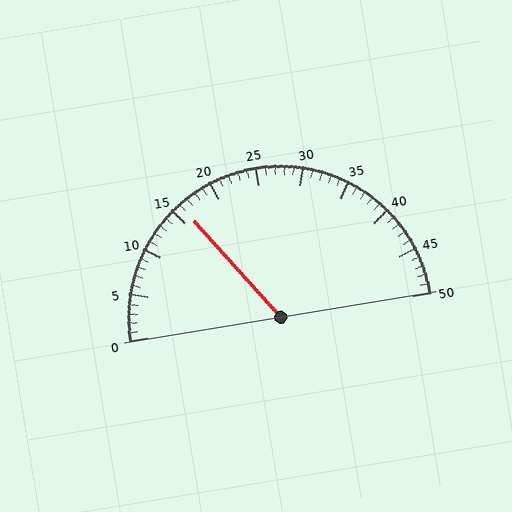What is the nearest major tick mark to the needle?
The nearest major tick mark is 15.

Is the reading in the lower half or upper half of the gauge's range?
The reading is in the lower half of the range (0 to 50).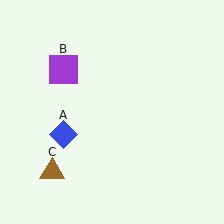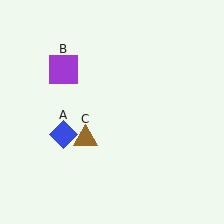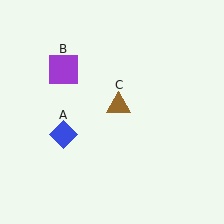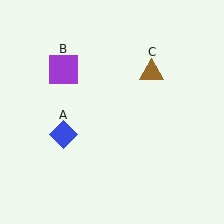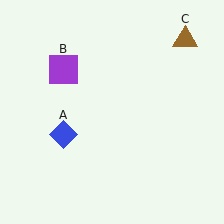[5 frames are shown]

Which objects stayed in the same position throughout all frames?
Blue diamond (object A) and purple square (object B) remained stationary.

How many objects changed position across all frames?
1 object changed position: brown triangle (object C).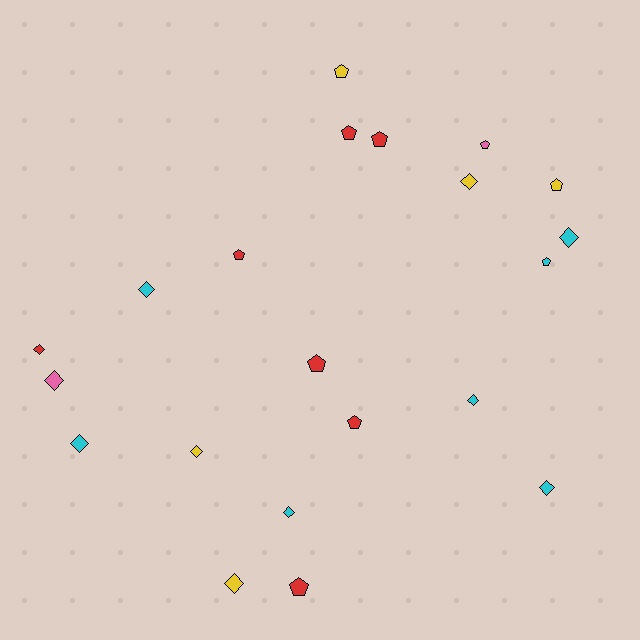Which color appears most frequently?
Cyan, with 7 objects.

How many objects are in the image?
There are 21 objects.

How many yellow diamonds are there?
There are 3 yellow diamonds.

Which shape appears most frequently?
Diamond, with 11 objects.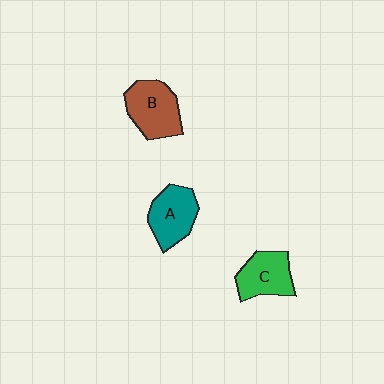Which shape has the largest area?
Shape B (brown).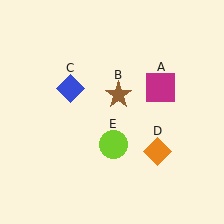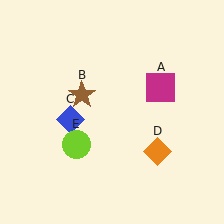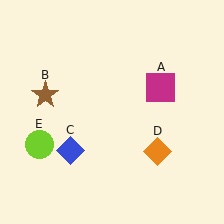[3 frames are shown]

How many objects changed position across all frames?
3 objects changed position: brown star (object B), blue diamond (object C), lime circle (object E).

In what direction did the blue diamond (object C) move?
The blue diamond (object C) moved down.